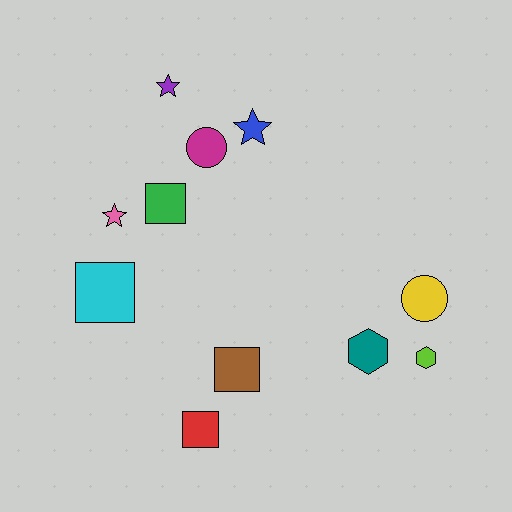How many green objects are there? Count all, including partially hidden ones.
There is 1 green object.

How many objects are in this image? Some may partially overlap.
There are 11 objects.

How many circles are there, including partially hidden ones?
There are 2 circles.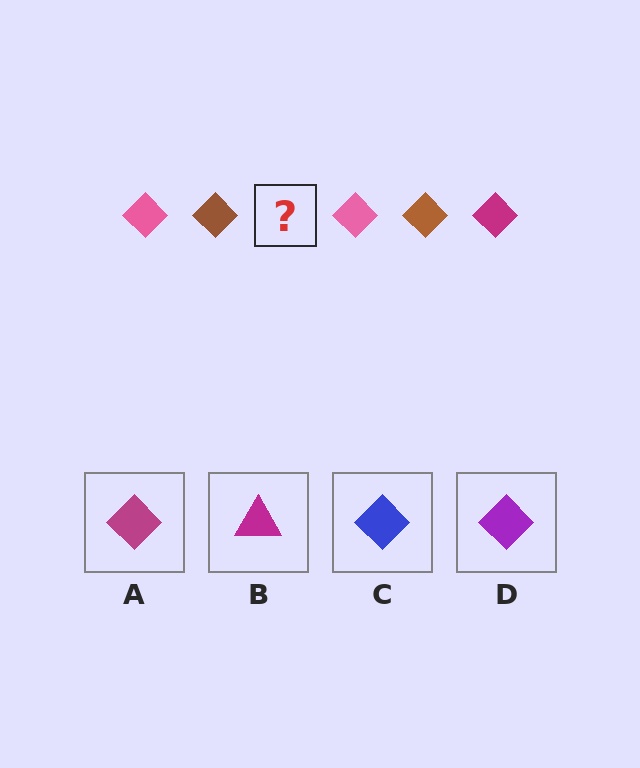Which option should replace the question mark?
Option A.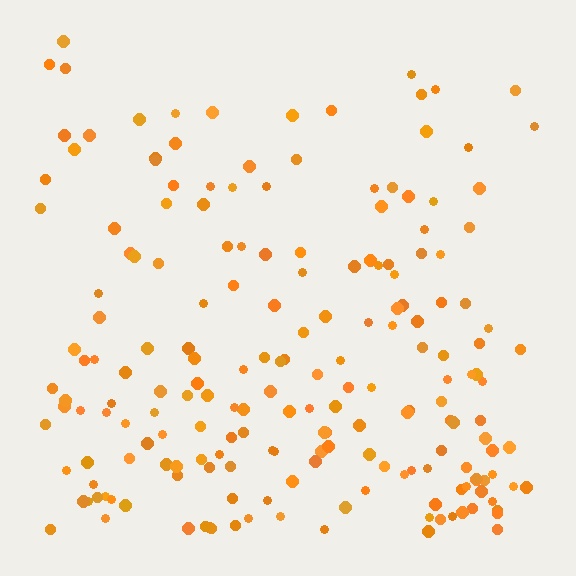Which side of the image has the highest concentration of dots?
The bottom.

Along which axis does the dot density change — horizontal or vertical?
Vertical.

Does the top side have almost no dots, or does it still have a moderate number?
Still a moderate number, just noticeably fewer than the bottom.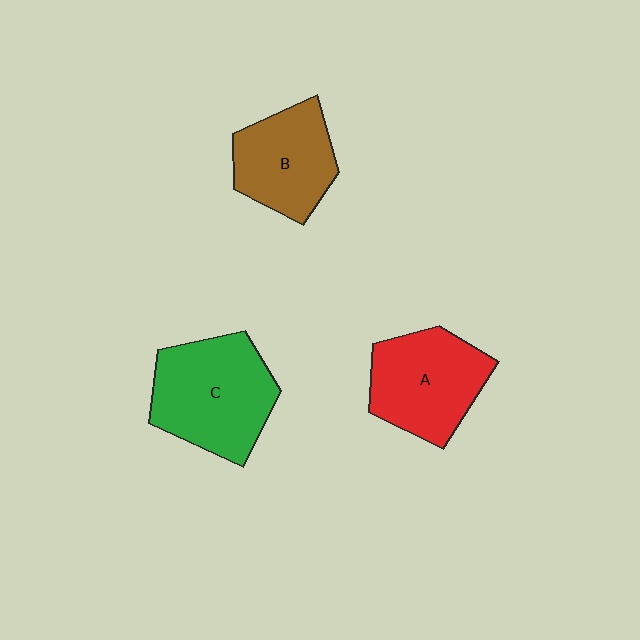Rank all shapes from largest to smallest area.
From largest to smallest: C (green), A (red), B (brown).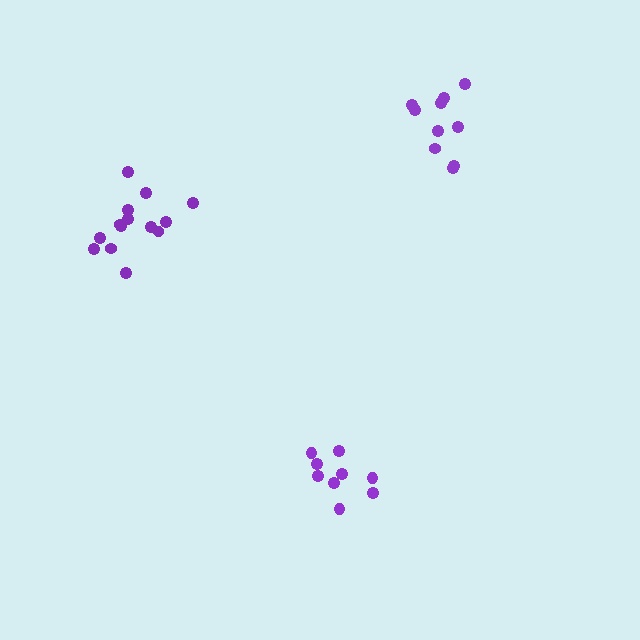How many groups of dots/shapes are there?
There are 3 groups.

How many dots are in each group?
Group 1: 10 dots, Group 2: 14 dots, Group 3: 9 dots (33 total).